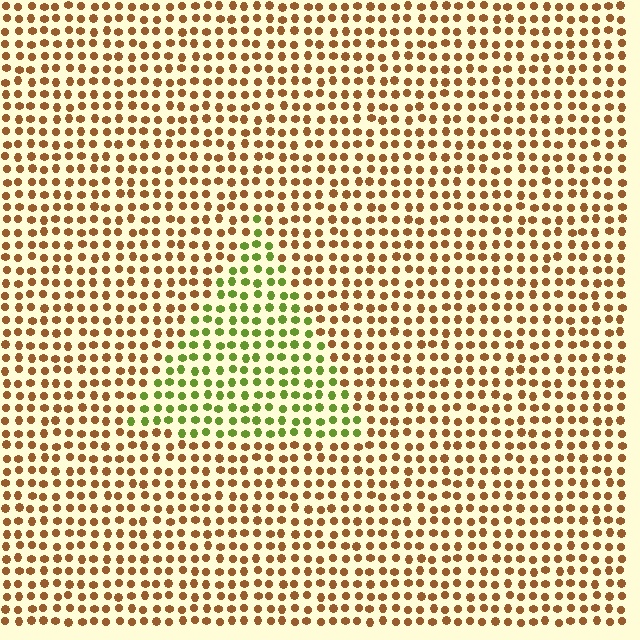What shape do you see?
I see a triangle.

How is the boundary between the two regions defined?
The boundary is defined purely by a slight shift in hue (about 63 degrees). Spacing, size, and orientation are identical on both sides.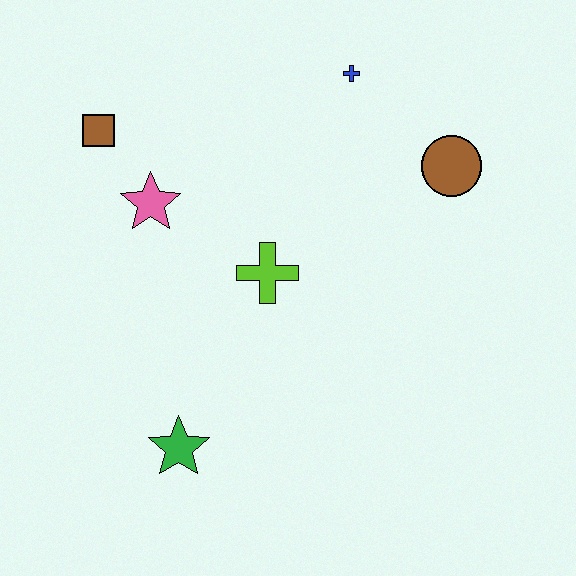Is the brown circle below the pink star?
No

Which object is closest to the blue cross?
The brown circle is closest to the blue cross.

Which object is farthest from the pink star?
The brown circle is farthest from the pink star.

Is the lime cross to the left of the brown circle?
Yes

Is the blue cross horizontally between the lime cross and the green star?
No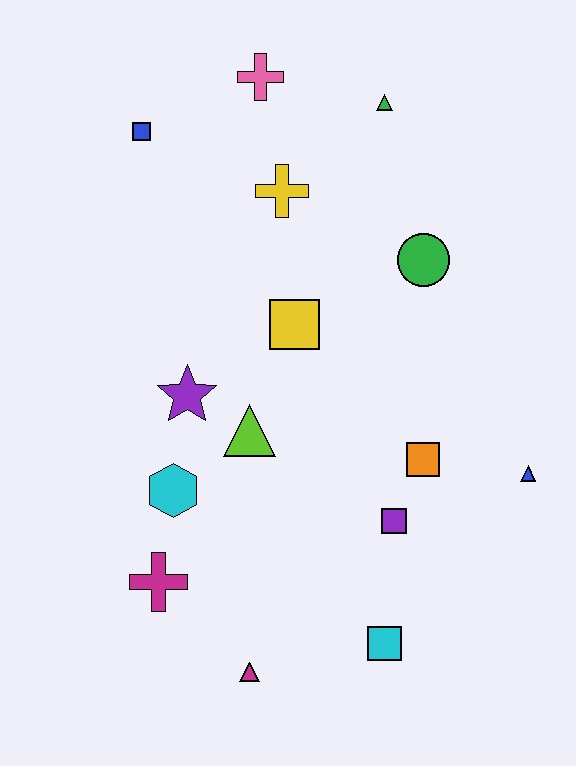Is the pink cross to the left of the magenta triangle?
No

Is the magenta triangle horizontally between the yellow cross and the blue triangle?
No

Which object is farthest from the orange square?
The blue square is farthest from the orange square.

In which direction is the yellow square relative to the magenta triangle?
The yellow square is above the magenta triangle.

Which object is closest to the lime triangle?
The purple star is closest to the lime triangle.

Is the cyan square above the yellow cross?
No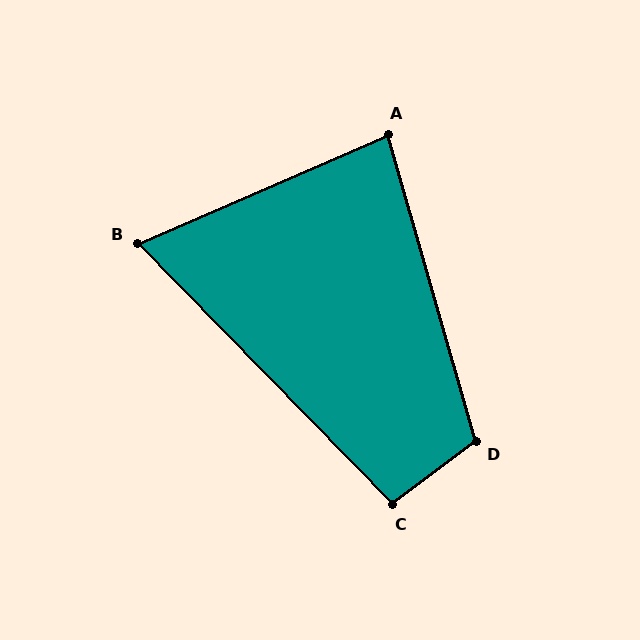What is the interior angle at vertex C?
Approximately 98 degrees (obtuse).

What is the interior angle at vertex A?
Approximately 82 degrees (acute).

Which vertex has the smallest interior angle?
B, at approximately 69 degrees.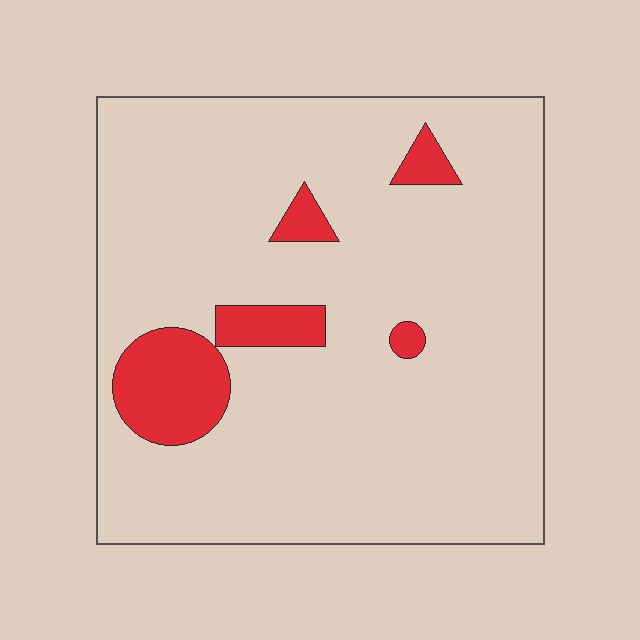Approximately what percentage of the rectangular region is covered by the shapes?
Approximately 10%.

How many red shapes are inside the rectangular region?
5.